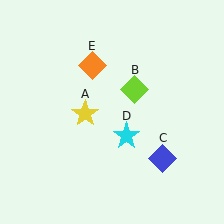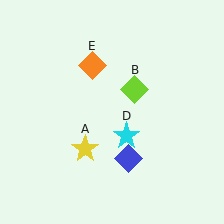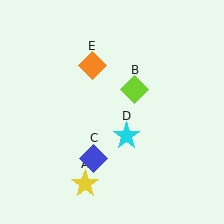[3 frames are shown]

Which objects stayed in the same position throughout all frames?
Lime diamond (object B) and cyan star (object D) and orange diamond (object E) remained stationary.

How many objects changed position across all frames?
2 objects changed position: yellow star (object A), blue diamond (object C).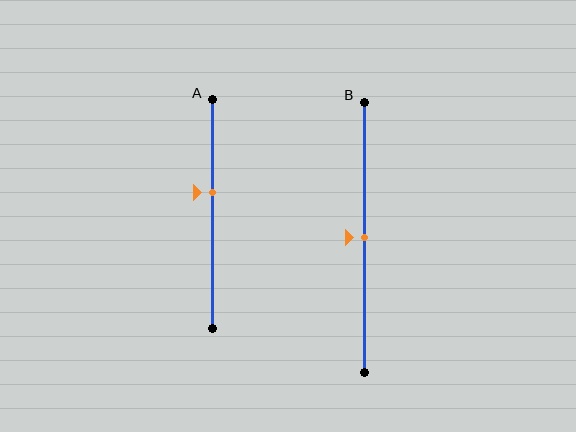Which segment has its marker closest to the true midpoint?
Segment B has its marker closest to the true midpoint.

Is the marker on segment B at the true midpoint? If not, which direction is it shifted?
Yes, the marker on segment B is at the true midpoint.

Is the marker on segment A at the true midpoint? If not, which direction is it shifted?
No, the marker on segment A is shifted upward by about 9% of the segment length.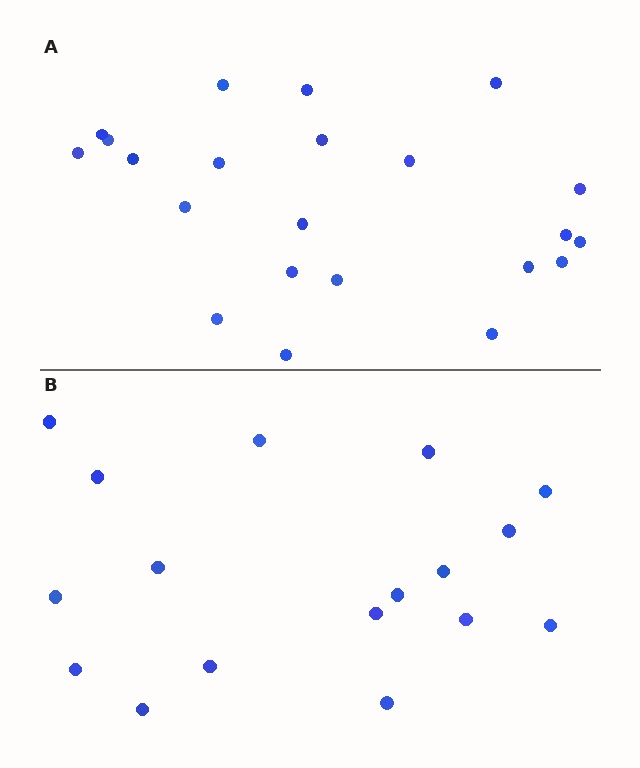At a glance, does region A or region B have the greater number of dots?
Region A (the top region) has more dots.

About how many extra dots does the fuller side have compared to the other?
Region A has about 5 more dots than region B.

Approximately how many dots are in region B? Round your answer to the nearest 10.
About 20 dots. (The exact count is 17, which rounds to 20.)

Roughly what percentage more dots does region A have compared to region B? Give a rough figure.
About 30% more.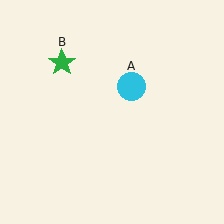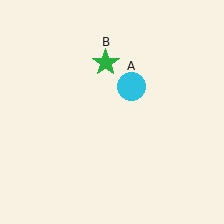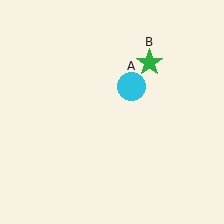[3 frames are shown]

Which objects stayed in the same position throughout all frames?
Cyan circle (object A) remained stationary.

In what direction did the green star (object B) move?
The green star (object B) moved right.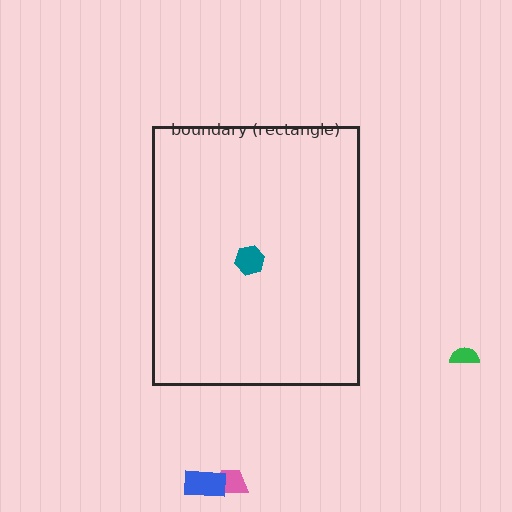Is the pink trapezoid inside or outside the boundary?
Outside.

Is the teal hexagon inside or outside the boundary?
Inside.